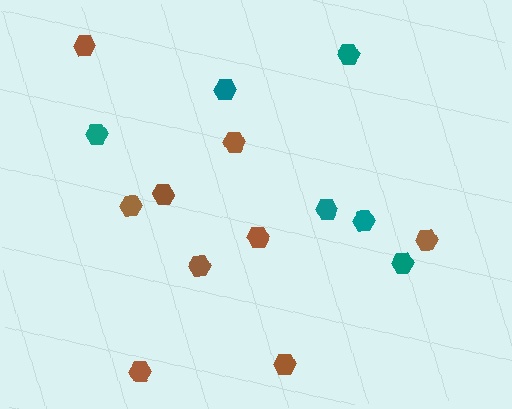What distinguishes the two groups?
There are 2 groups: one group of teal hexagons (6) and one group of brown hexagons (9).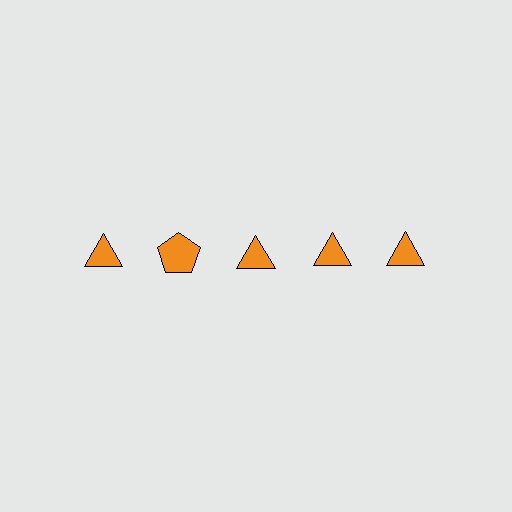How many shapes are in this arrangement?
There are 5 shapes arranged in a grid pattern.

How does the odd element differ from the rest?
It has a different shape: pentagon instead of triangle.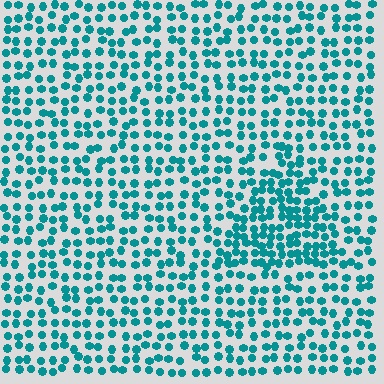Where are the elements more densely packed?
The elements are more densely packed inside the triangle boundary.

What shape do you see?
I see a triangle.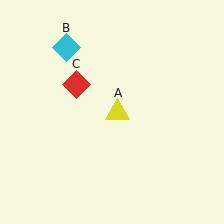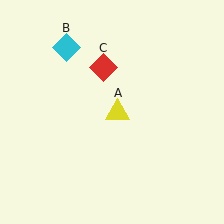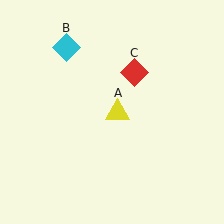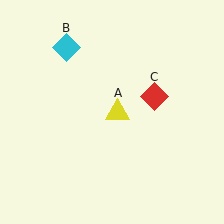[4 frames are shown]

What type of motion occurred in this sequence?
The red diamond (object C) rotated clockwise around the center of the scene.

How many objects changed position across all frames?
1 object changed position: red diamond (object C).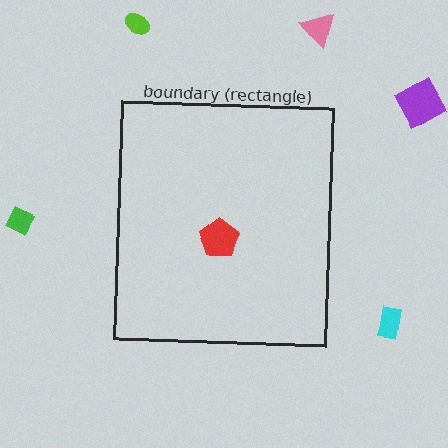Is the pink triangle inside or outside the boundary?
Outside.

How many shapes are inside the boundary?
1 inside, 5 outside.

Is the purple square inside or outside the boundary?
Outside.